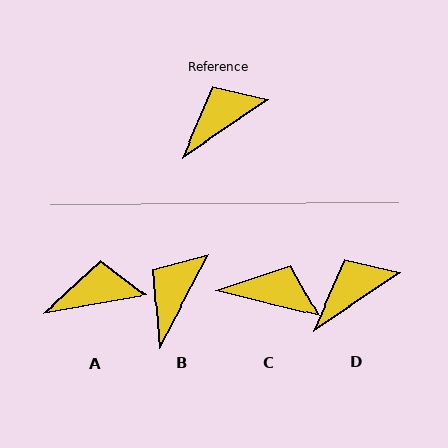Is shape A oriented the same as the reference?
No, it is off by about 25 degrees.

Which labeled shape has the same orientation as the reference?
D.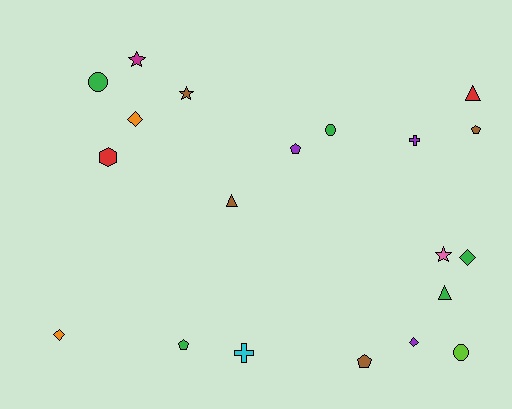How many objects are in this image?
There are 20 objects.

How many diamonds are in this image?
There are 4 diamonds.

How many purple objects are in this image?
There are 3 purple objects.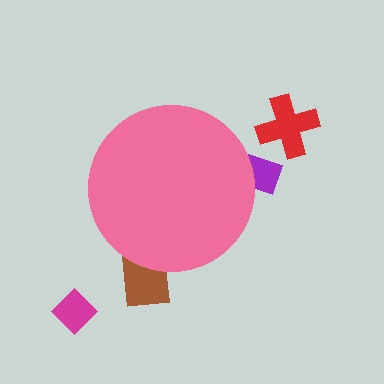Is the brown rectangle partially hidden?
Yes, the brown rectangle is partially hidden behind the pink circle.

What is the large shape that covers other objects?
A pink circle.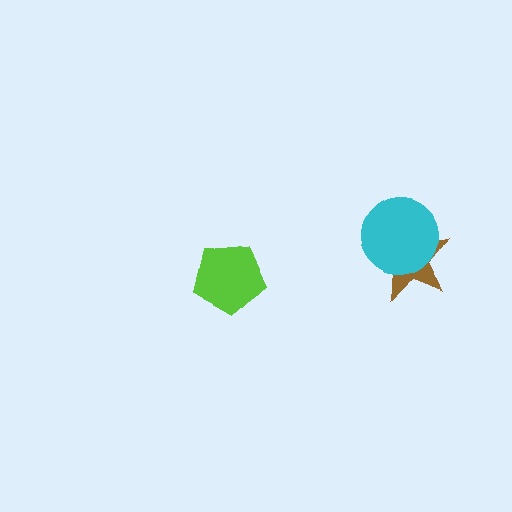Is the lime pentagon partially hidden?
No, no other shape covers it.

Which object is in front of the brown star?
The cyan circle is in front of the brown star.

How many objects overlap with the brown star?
1 object overlaps with the brown star.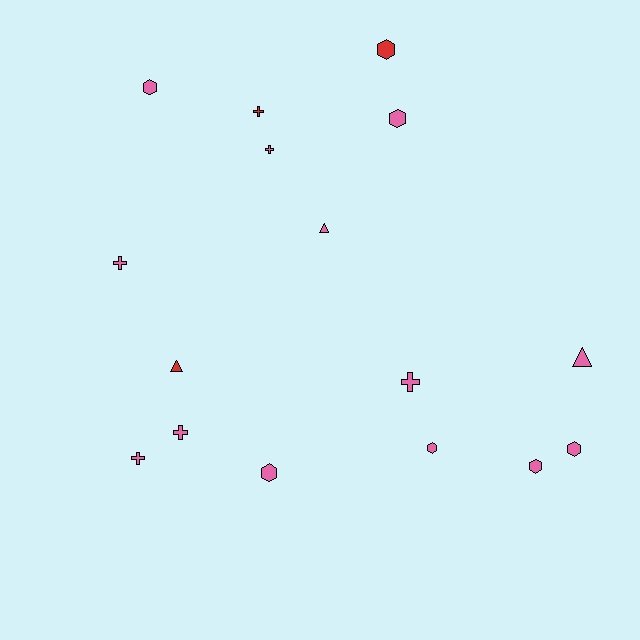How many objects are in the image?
There are 16 objects.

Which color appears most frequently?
Pink, with 13 objects.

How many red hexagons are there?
There is 1 red hexagon.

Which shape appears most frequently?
Hexagon, with 7 objects.